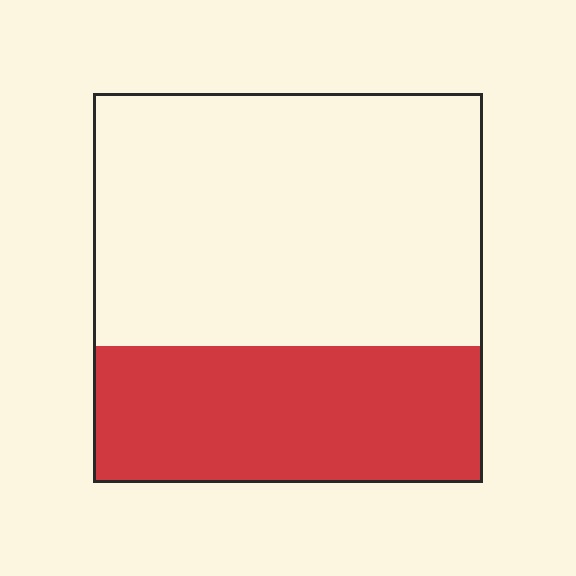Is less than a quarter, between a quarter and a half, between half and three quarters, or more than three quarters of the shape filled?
Between a quarter and a half.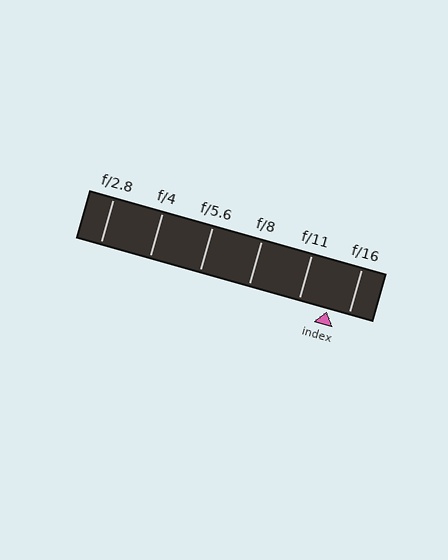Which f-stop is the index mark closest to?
The index mark is closest to f/16.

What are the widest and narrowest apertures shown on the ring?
The widest aperture shown is f/2.8 and the narrowest is f/16.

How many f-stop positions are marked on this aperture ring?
There are 6 f-stop positions marked.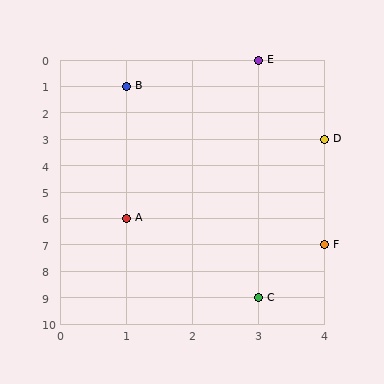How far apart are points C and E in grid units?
Points C and E are 9 rows apart.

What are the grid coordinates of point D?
Point D is at grid coordinates (4, 3).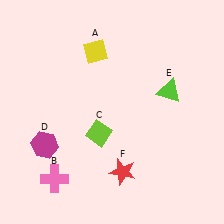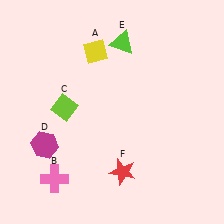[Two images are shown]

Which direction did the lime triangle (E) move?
The lime triangle (E) moved up.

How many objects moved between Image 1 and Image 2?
2 objects moved between the two images.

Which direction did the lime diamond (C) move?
The lime diamond (C) moved left.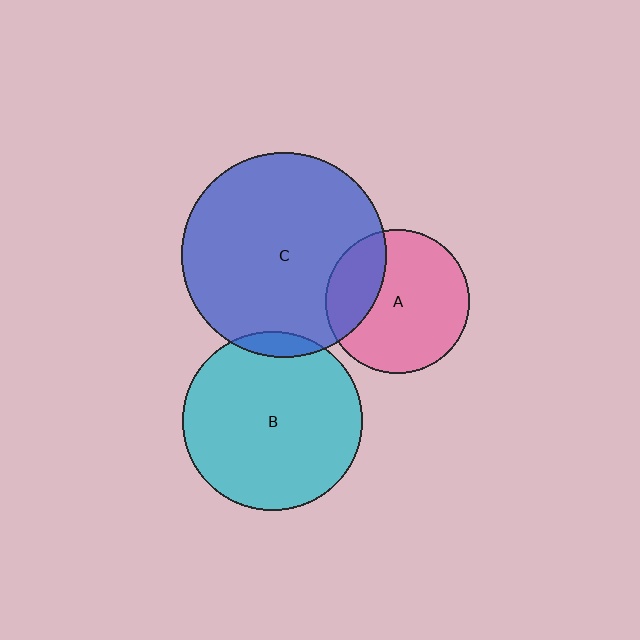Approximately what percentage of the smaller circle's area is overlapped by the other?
Approximately 5%.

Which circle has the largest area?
Circle C (blue).